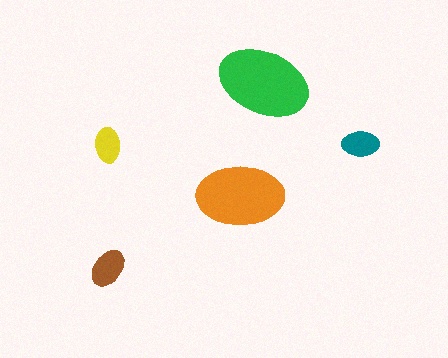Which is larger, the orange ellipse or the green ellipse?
The green one.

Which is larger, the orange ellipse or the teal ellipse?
The orange one.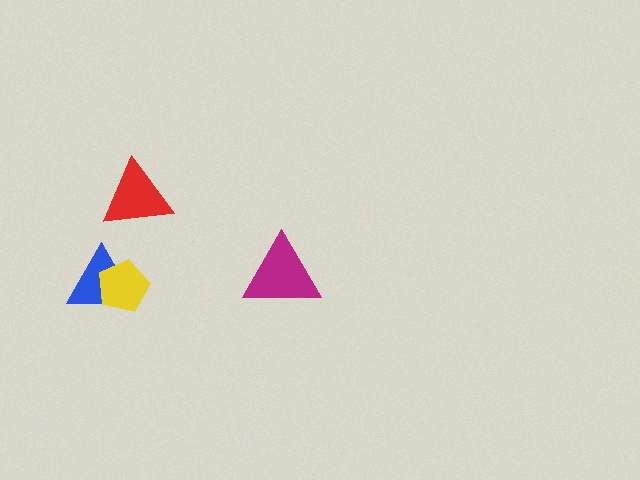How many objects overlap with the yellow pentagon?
1 object overlaps with the yellow pentagon.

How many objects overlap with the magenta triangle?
0 objects overlap with the magenta triangle.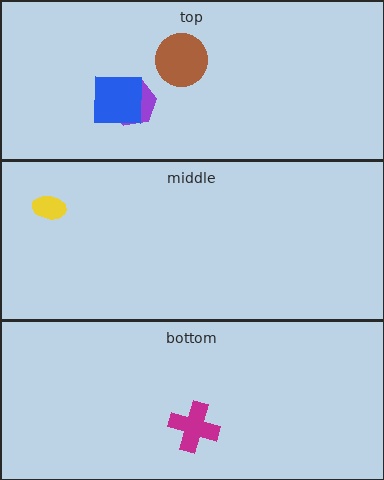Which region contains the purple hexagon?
The top region.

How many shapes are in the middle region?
1.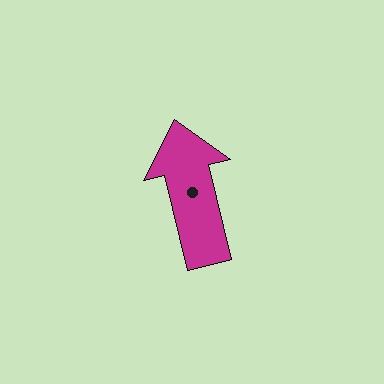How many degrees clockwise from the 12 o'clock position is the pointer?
Approximately 346 degrees.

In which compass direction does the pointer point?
North.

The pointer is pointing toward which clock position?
Roughly 12 o'clock.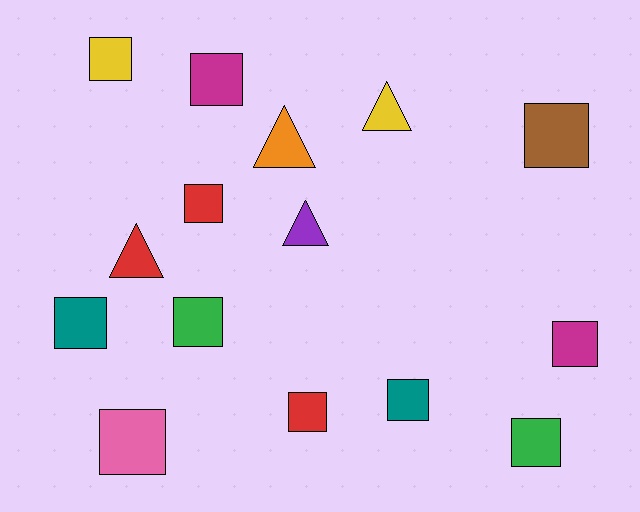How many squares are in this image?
There are 11 squares.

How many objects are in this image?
There are 15 objects.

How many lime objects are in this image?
There are no lime objects.